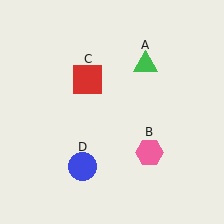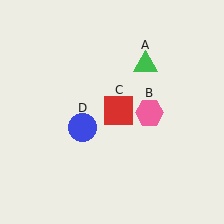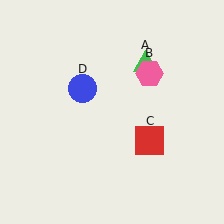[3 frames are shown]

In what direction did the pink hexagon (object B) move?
The pink hexagon (object B) moved up.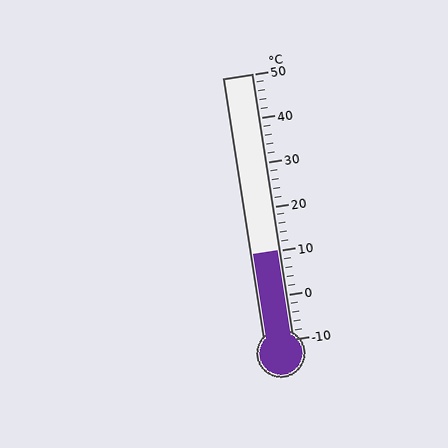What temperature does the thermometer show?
The thermometer shows approximately 10°C.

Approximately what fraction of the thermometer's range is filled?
The thermometer is filled to approximately 35% of its range.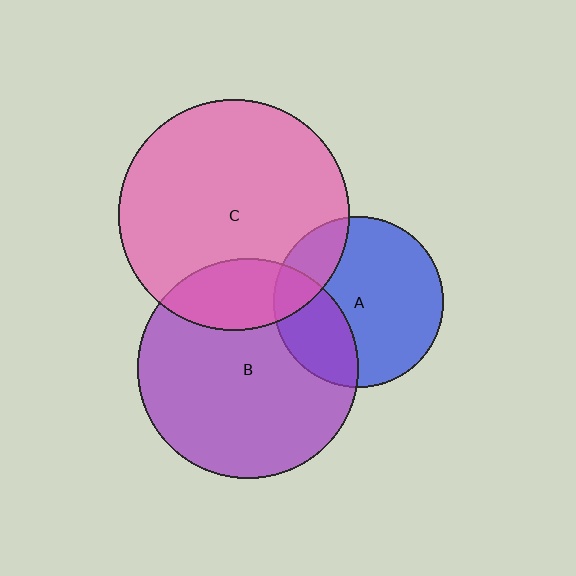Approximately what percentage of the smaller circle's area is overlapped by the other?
Approximately 20%.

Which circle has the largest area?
Circle C (pink).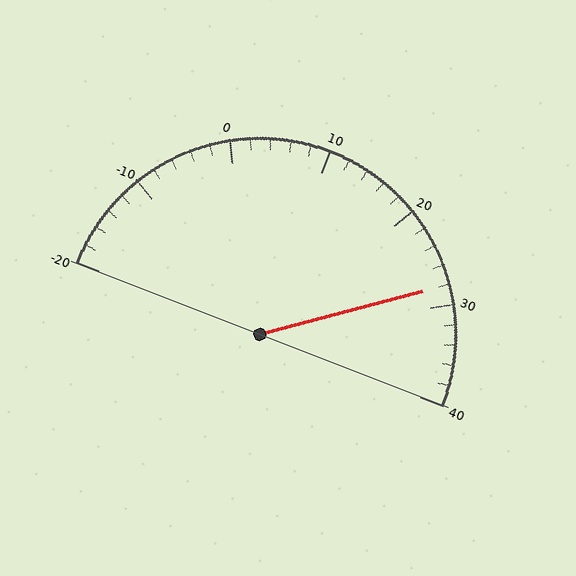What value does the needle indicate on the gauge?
The needle indicates approximately 28.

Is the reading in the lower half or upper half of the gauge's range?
The reading is in the upper half of the range (-20 to 40).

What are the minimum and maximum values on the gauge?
The gauge ranges from -20 to 40.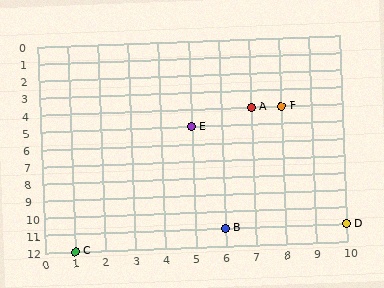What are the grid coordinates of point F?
Point F is at grid coordinates (8, 4).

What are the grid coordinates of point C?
Point C is at grid coordinates (1, 12).